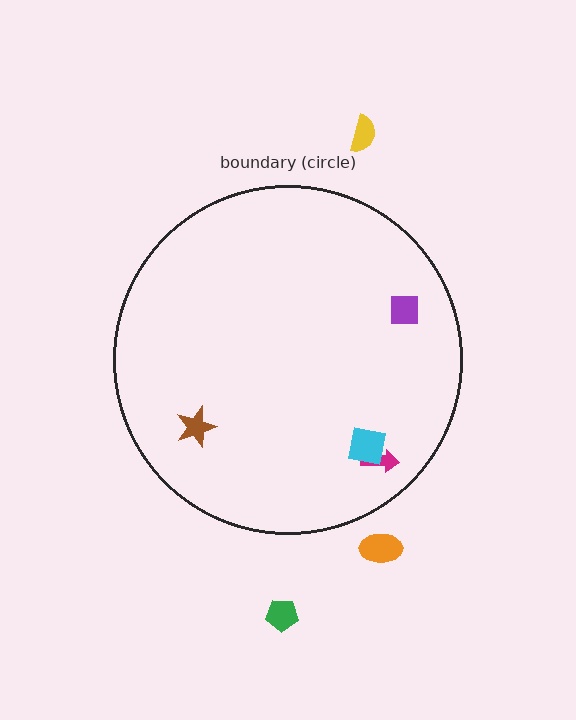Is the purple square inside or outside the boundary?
Inside.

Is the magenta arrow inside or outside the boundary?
Inside.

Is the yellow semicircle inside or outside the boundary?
Outside.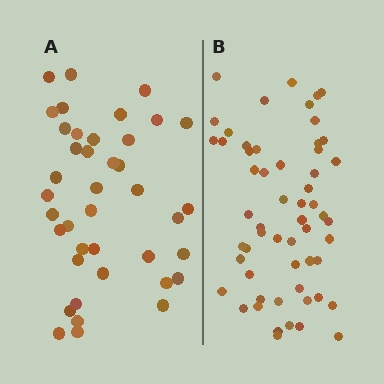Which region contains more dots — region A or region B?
Region B (the right region) has more dots.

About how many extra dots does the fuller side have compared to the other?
Region B has approximately 15 more dots than region A.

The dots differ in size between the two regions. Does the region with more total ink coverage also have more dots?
No. Region A has more total ink coverage because its dots are larger, but region B actually contains more individual dots. Total area can be misleading — the number of items is what matters here.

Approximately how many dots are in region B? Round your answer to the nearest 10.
About 60 dots. (The exact count is 57, which rounds to 60.)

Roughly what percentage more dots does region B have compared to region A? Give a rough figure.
About 40% more.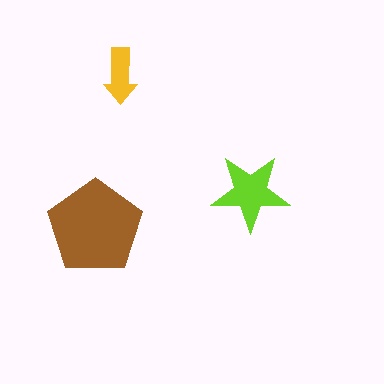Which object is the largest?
The brown pentagon.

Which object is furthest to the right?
The lime star is rightmost.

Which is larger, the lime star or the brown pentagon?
The brown pentagon.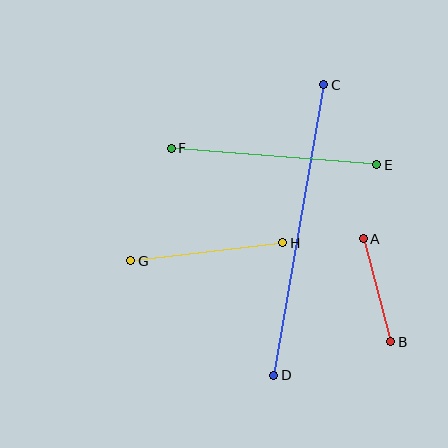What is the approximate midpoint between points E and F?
The midpoint is at approximately (274, 156) pixels.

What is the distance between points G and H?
The distance is approximately 153 pixels.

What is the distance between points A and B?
The distance is approximately 107 pixels.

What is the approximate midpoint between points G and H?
The midpoint is at approximately (207, 252) pixels.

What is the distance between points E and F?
The distance is approximately 206 pixels.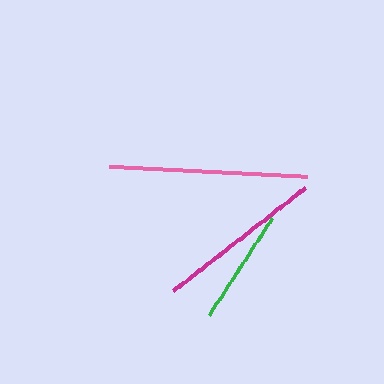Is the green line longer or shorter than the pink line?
The pink line is longer than the green line.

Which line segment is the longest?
The pink line is the longest at approximately 198 pixels.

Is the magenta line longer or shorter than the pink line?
The pink line is longer than the magenta line.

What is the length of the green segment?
The green segment is approximately 116 pixels long.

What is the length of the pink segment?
The pink segment is approximately 198 pixels long.